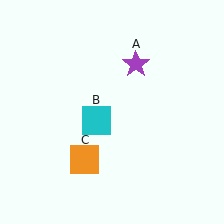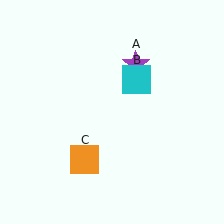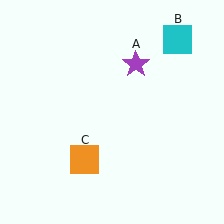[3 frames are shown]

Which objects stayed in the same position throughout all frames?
Purple star (object A) and orange square (object C) remained stationary.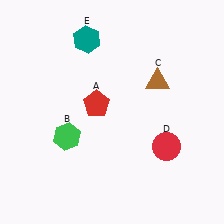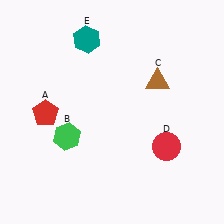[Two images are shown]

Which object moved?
The red pentagon (A) moved left.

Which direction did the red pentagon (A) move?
The red pentagon (A) moved left.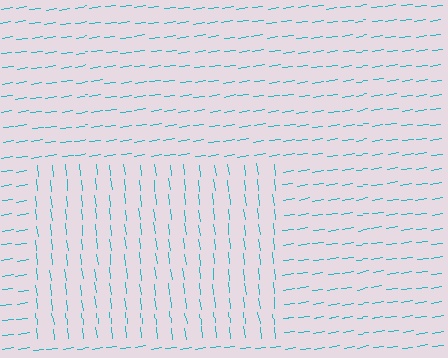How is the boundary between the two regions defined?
The boundary is defined purely by a change in line orientation (approximately 89 degrees difference). All lines are the same color and thickness.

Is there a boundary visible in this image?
Yes, there is a texture boundary formed by a change in line orientation.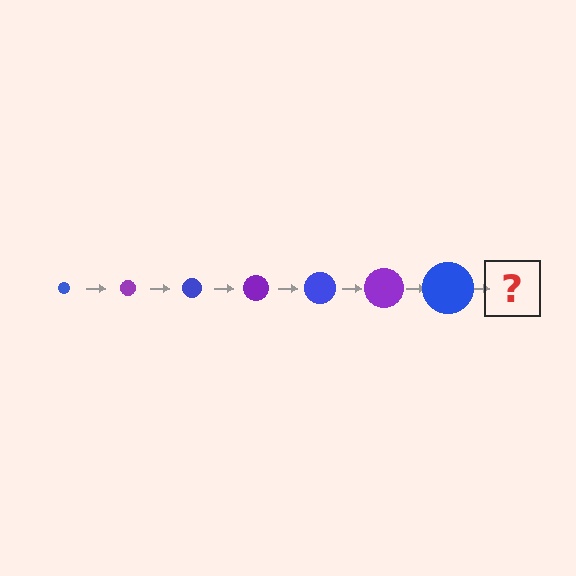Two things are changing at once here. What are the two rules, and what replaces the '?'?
The two rules are that the circle grows larger each step and the color cycles through blue and purple. The '?' should be a purple circle, larger than the previous one.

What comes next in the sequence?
The next element should be a purple circle, larger than the previous one.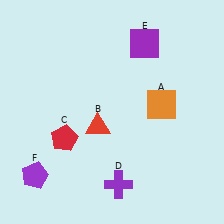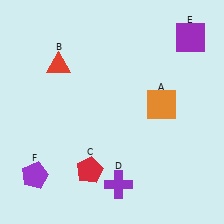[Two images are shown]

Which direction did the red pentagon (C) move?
The red pentagon (C) moved down.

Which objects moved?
The objects that moved are: the red triangle (B), the red pentagon (C), the purple square (E).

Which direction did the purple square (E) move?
The purple square (E) moved right.